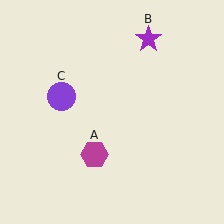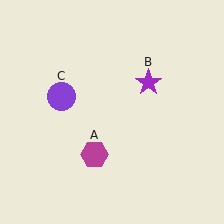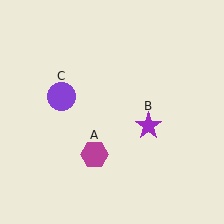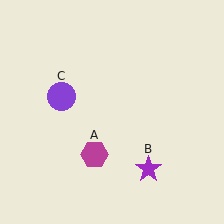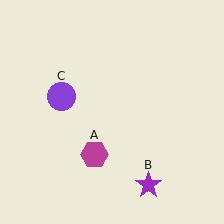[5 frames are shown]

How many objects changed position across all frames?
1 object changed position: purple star (object B).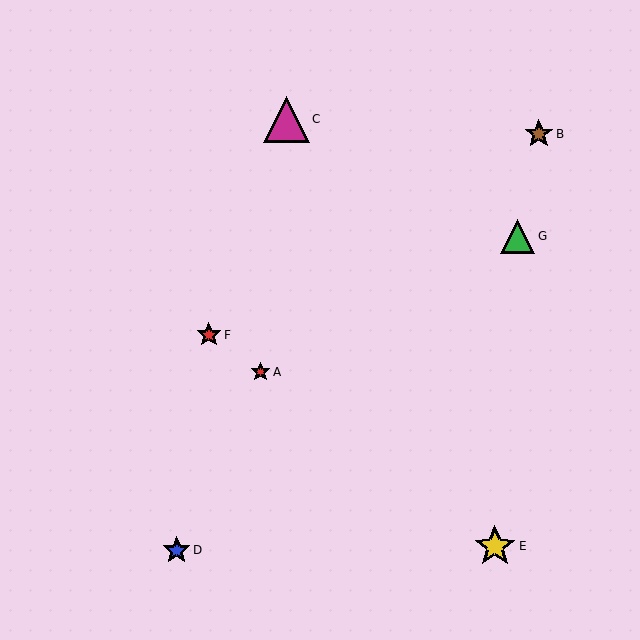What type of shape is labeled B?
Shape B is a brown star.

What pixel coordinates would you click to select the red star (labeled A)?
Click at (260, 372) to select the red star A.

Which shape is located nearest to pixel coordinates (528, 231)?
The green triangle (labeled G) at (518, 236) is nearest to that location.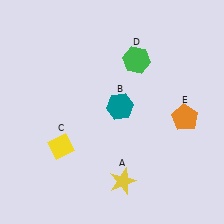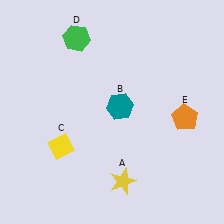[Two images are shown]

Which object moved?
The green hexagon (D) moved left.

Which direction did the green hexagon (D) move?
The green hexagon (D) moved left.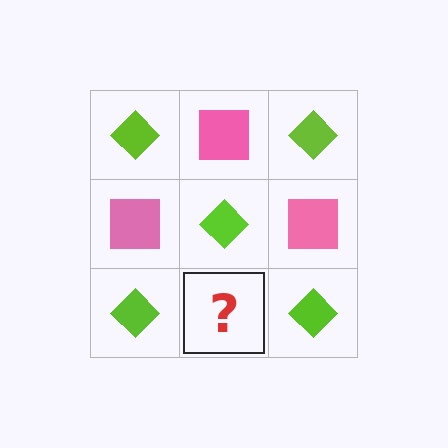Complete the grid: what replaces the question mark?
The question mark should be replaced with a pink square.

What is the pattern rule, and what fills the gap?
The rule is that it alternates lime diamond and pink square in a checkerboard pattern. The gap should be filled with a pink square.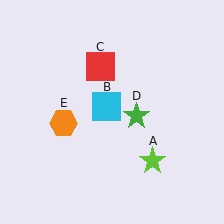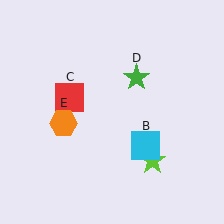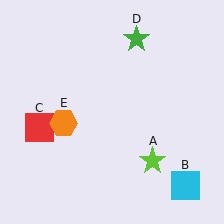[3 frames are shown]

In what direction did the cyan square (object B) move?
The cyan square (object B) moved down and to the right.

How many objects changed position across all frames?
3 objects changed position: cyan square (object B), red square (object C), green star (object D).